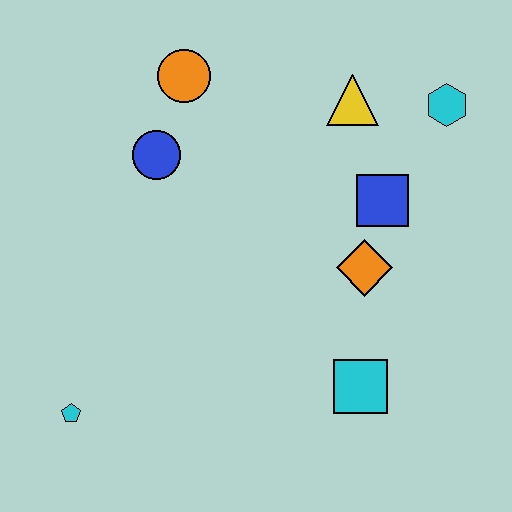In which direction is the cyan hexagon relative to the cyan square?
The cyan hexagon is above the cyan square.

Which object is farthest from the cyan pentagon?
The cyan hexagon is farthest from the cyan pentagon.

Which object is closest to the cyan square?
The orange diamond is closest to the cyan square.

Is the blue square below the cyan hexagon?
Yes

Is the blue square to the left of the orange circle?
No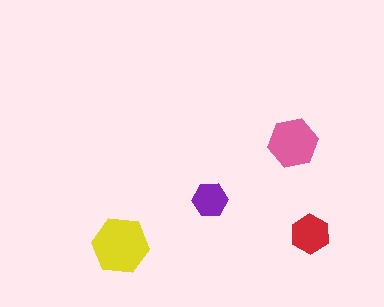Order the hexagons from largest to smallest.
the yellow one, the pink one, the red one, the purple one.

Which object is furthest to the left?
The yellow hexagon is leftmost.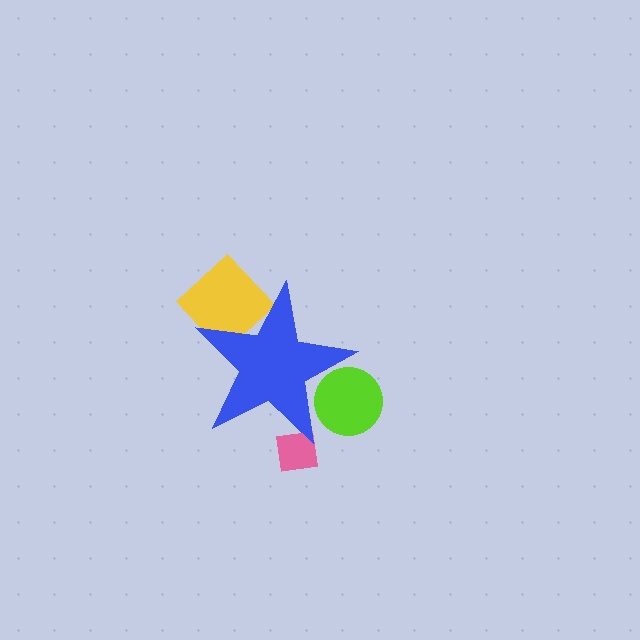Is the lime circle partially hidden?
Yes, the lime circle is partially hidden behind the blue star.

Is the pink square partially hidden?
Yes, the pink square is partially hidden behind the blue star.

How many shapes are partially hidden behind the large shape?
3 shapes are partially hidden.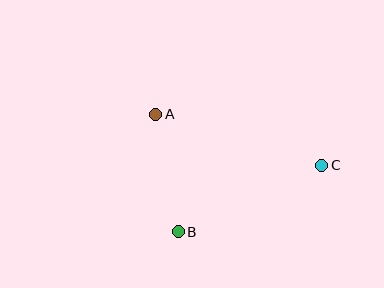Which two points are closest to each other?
Points A and B are closest to each other.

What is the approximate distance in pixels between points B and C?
The distance between B and C is approximately 158 pixels.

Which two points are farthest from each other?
Points A and C are farthest from each other.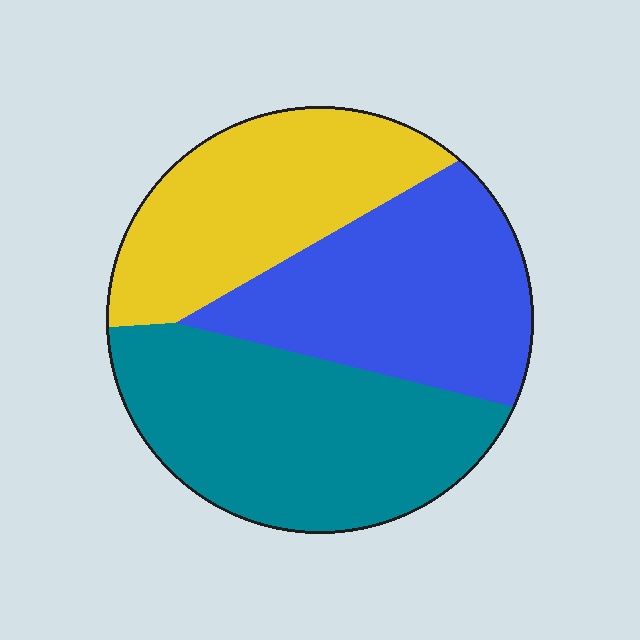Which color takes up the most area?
Teal, at roughly 40%.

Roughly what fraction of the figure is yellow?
Yellow takes up about one quarter (1/4) of the figure.